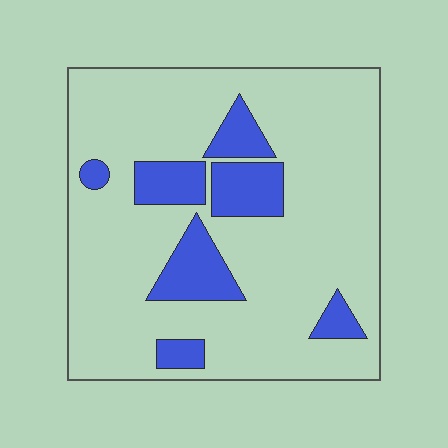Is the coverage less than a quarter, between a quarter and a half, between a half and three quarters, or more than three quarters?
Less than a quarter.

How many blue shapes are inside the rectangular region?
7.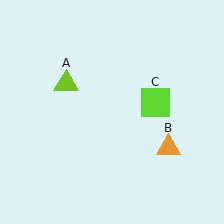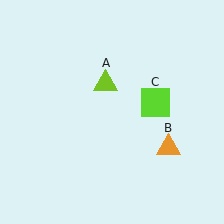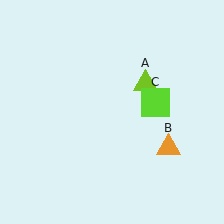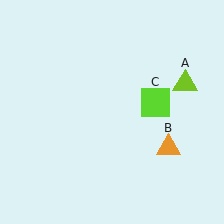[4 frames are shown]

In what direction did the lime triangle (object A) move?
The lime triangle (object A) moved right.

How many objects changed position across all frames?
1 object changed position: lime triangle (object A).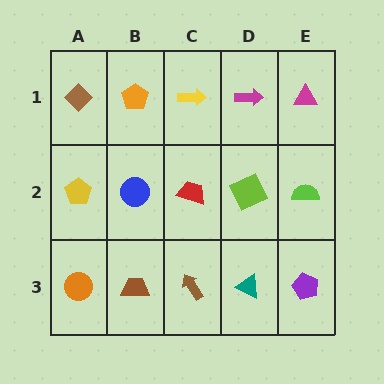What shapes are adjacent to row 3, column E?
A lime semicircle (row 2, column E), a teal triangle (row 3, column D).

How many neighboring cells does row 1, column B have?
3.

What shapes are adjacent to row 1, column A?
A yellow pentagon (row 2, column A), an orange pentagon (row 1, column B).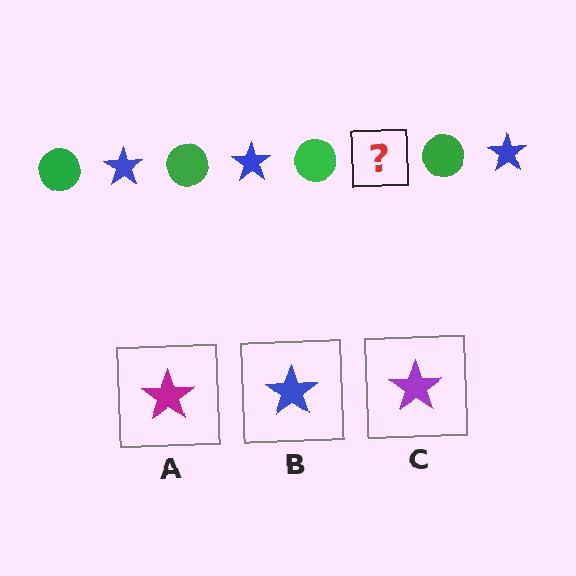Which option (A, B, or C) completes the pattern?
B.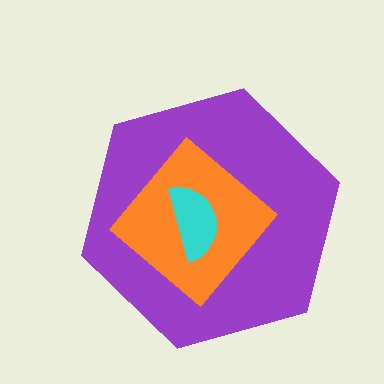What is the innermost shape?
The cyan semicircle.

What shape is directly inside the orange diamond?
The cyan semicircle.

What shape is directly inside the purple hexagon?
The orange diamond.